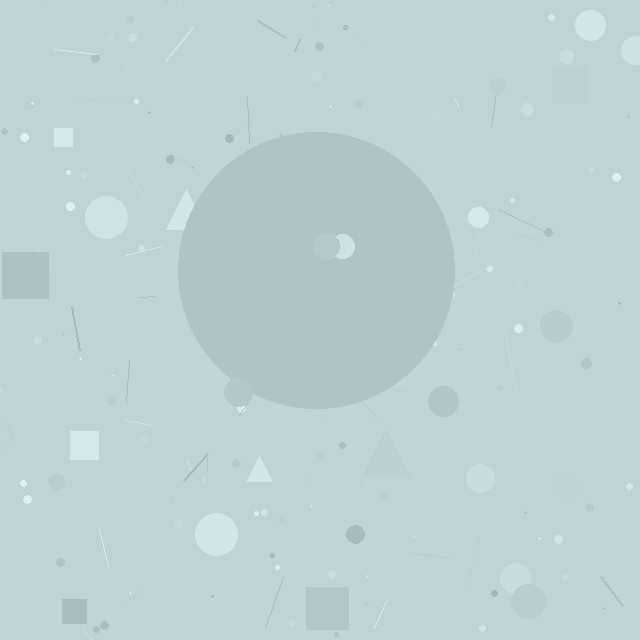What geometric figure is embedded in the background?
A circle is embedded in the background.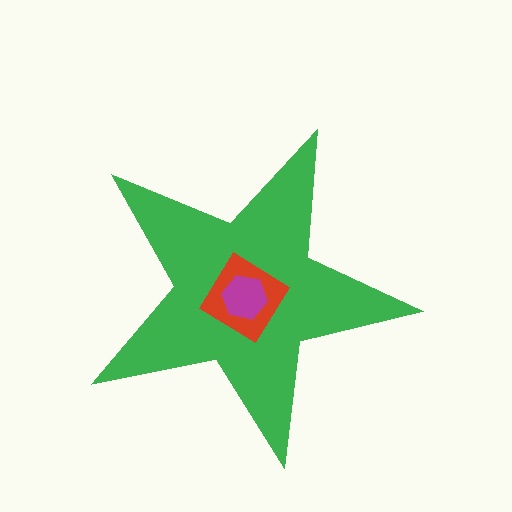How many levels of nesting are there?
3.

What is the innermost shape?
The magenta hexagon.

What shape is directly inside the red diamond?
The magenta hexagon.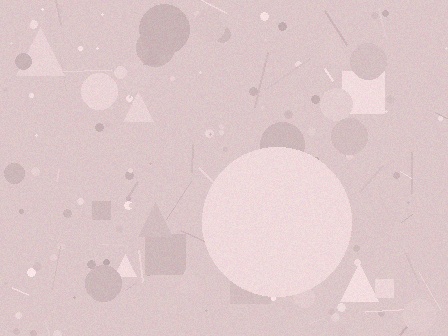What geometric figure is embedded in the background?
A circle is embedded in the background.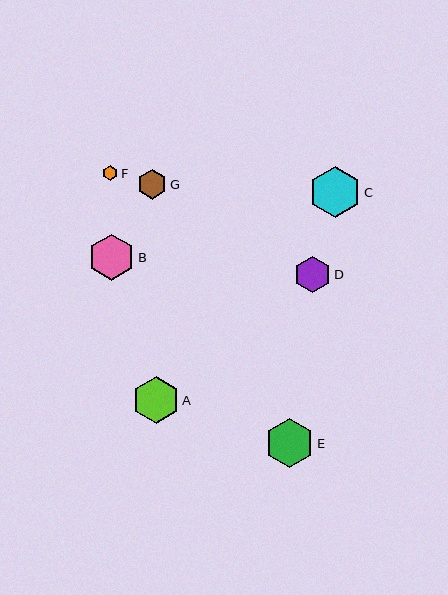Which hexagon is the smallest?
Hexagon F is the smallest with a size of approximately 15 pixels.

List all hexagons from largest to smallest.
From largest to smallest: C, E, A, B, D, G, F.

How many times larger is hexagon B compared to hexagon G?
Hexagon B is approximately 1.6 times the size of hexagon G.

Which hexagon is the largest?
Hexagon C is the largest with a size of approximately 51 pixels.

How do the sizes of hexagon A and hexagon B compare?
Hexagon A and hexagon B are approximately the same size.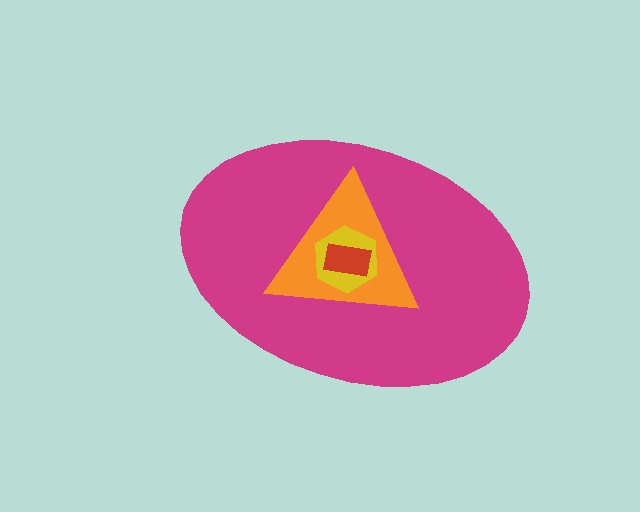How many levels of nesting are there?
4.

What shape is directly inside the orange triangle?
The yellow hexagon.